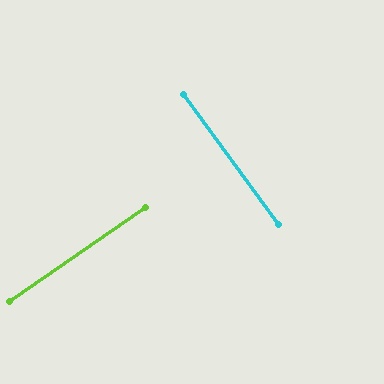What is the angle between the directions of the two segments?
Approximately 89 degrees.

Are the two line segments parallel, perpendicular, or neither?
Perpendicular — they meet at approximately 89°.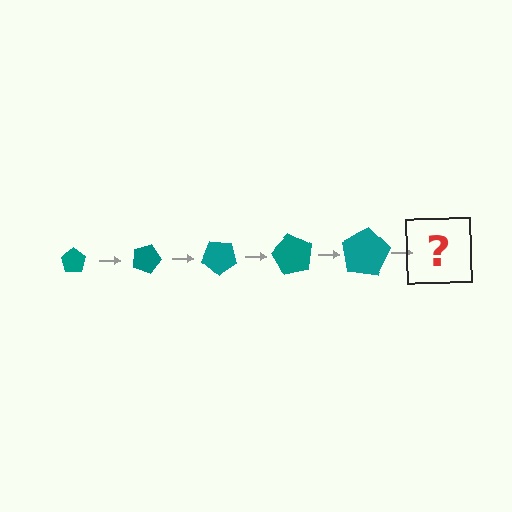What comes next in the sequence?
The next element should be a pentagon, larger than the previous one and rotated 100 degrees from the start.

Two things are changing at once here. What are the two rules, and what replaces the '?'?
The two rules are that the pentagon grows larger each step and it rotates 20 degrees each step. The '?' should be a pentagon, larger than the previous one and rotated 100 degrees from the start.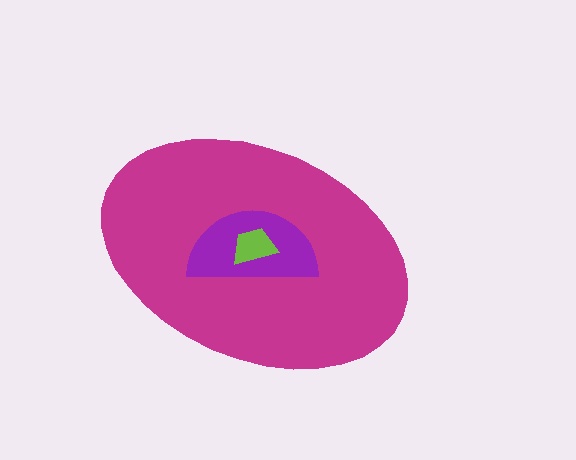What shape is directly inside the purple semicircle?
The lime trapezoid.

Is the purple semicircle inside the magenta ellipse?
Yes.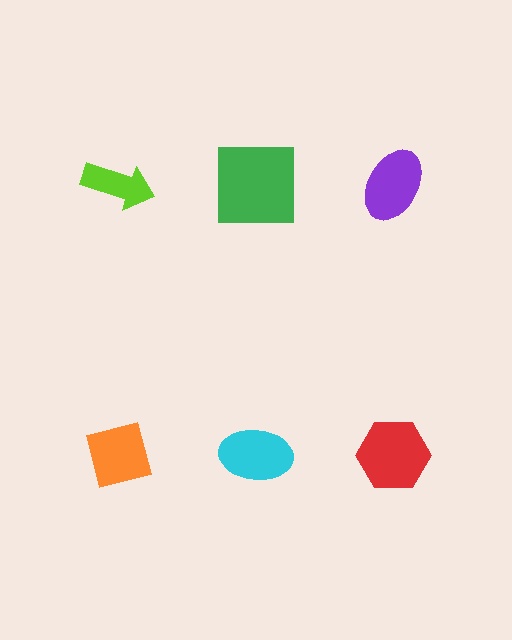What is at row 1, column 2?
A green square.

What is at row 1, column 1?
A lime arrow.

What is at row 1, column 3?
A purple ellipse.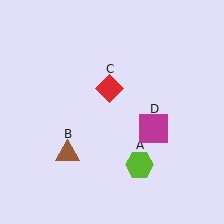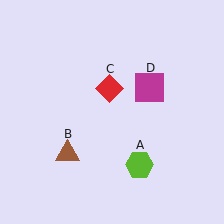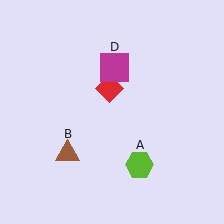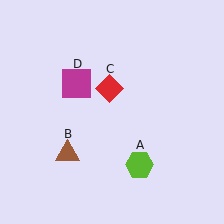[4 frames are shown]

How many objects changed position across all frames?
1 object changed position: magenta square (object D).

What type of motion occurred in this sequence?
The magenta square (object D) rotated counterclockwise around the center of the scene.